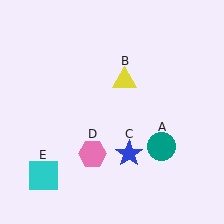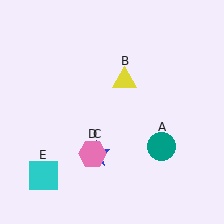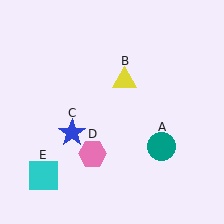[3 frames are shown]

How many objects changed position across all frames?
1 object changed position: blue star (object C).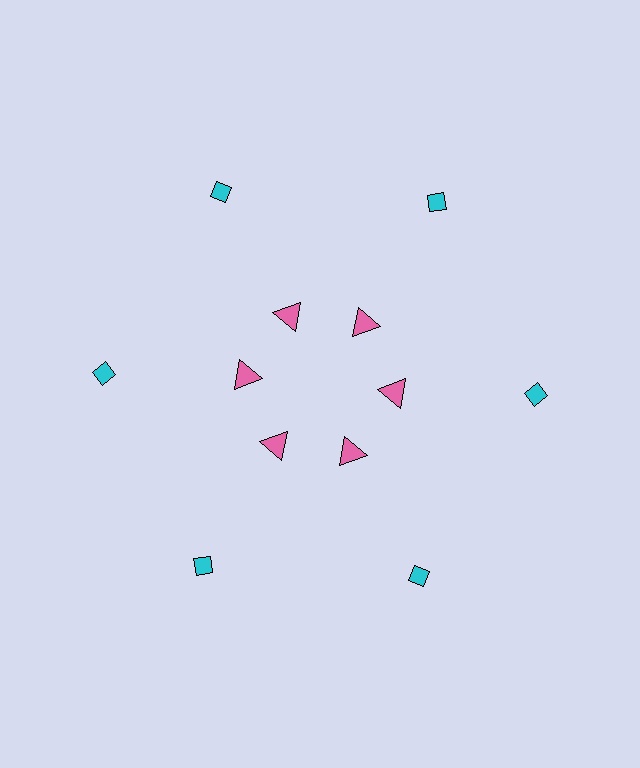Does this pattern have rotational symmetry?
Yes, this pattern has 6-fold rotational symmetry. It looks the same after rotating 60 degrees around the center.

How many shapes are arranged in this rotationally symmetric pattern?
There are 12 shapes, arranged in 6 groups of 2.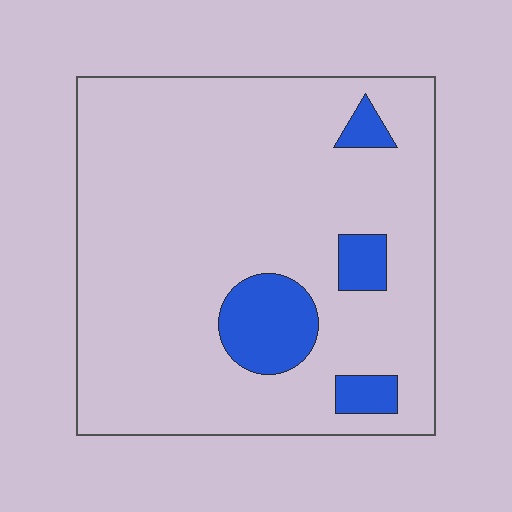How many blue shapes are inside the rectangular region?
4.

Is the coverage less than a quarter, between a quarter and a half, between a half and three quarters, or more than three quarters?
Less than a quarter.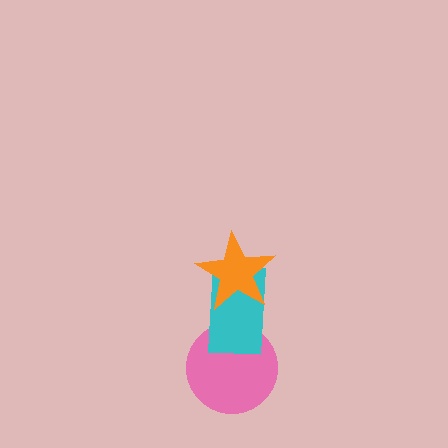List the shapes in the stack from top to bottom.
From top to bottom: the orange star, the cyan rectangle, the pink circle.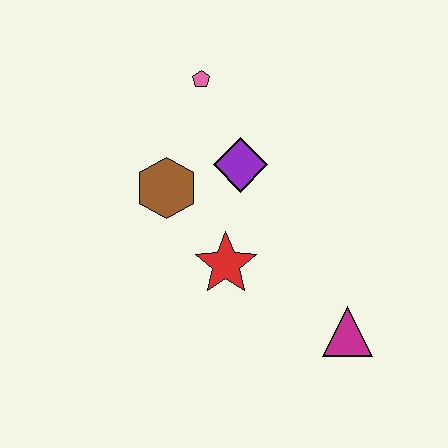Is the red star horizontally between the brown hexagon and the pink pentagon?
No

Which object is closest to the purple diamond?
The brown hexagon is closest to the purple diamond.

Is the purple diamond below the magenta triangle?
No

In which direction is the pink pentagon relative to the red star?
The pink pentagon is above the red star.